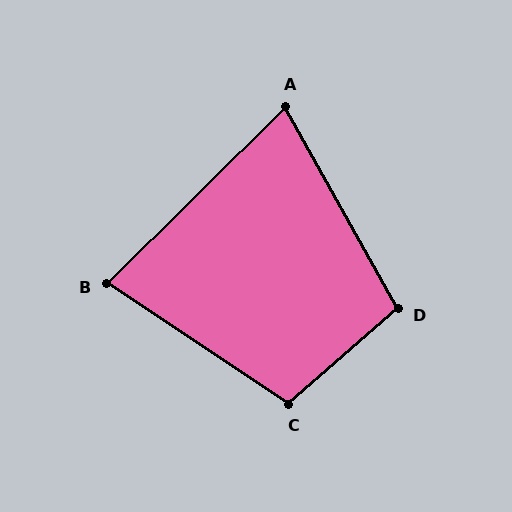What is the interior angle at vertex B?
Approximately 78 degrees (acute).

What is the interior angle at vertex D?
Approximately 102 degrees (obtuse).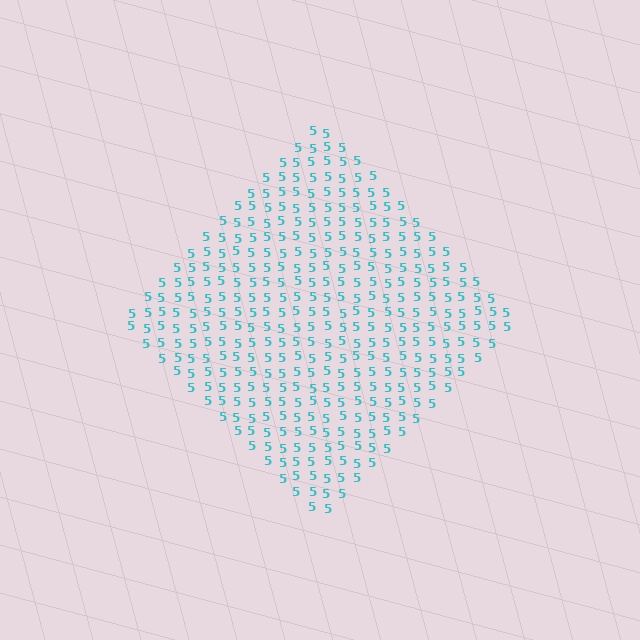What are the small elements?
The small elements are digit 5's.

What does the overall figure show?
The overall figure shows a diamond.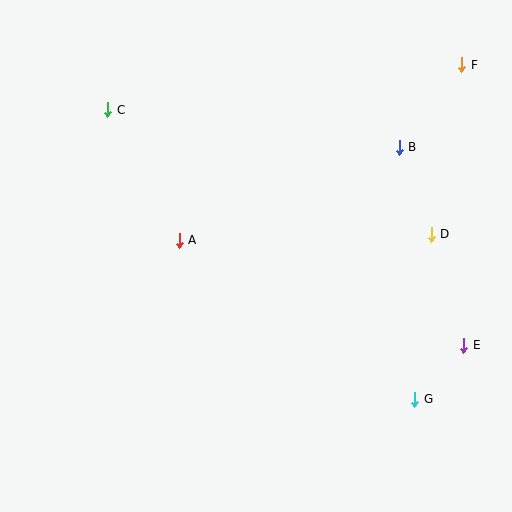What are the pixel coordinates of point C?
Point C is at (108, 110).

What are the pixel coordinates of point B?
Point B is at (399, 147).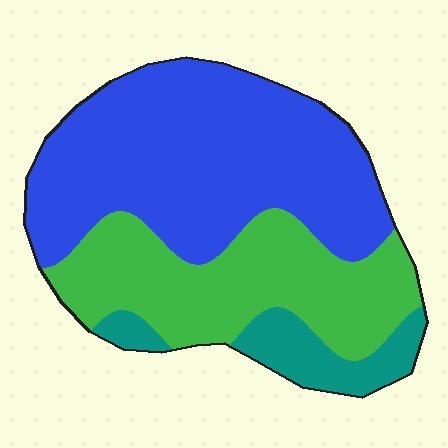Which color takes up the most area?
Blue, at roughly 55%.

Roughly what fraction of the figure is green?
Green covers 35% of the figure.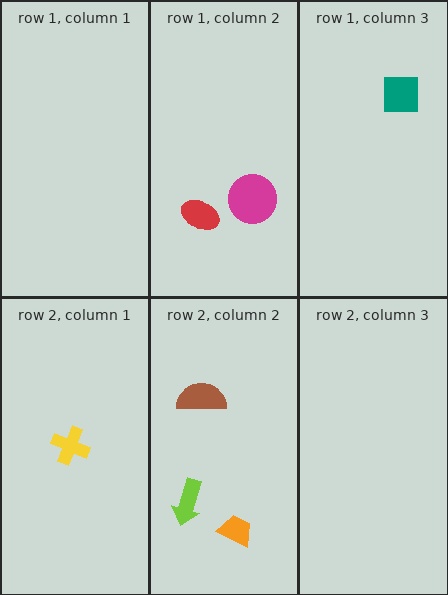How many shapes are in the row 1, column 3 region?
1.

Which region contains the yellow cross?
The row 2, column 1 region.